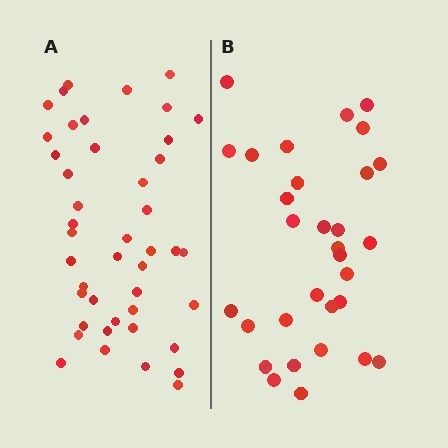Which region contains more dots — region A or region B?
Region A (the left region) has more dots.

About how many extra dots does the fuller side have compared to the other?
Region A has approximately 15 more dots than region B.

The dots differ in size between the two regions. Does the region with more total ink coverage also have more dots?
No. Region B has more total ink coverage because its dots are larger, but region A actually contains more individual dots. Total area can be misleading — the number of items is what matters here.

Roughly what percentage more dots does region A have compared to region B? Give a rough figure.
About 40% more.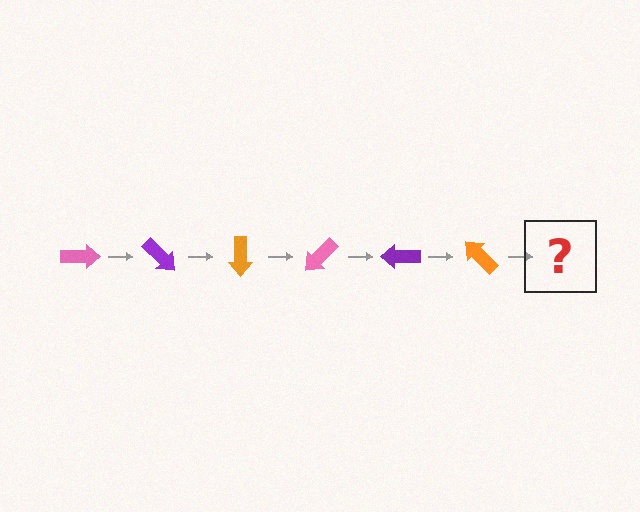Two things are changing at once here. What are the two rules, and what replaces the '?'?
The two rules are that it rotates 45 degrees each step and the color cycles through pink, purple, and orange. The '?' should be a pink arrow, rotated 270 degrees from the start.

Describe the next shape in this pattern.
It should be a pink arrow, rotated 270 degrees from the start.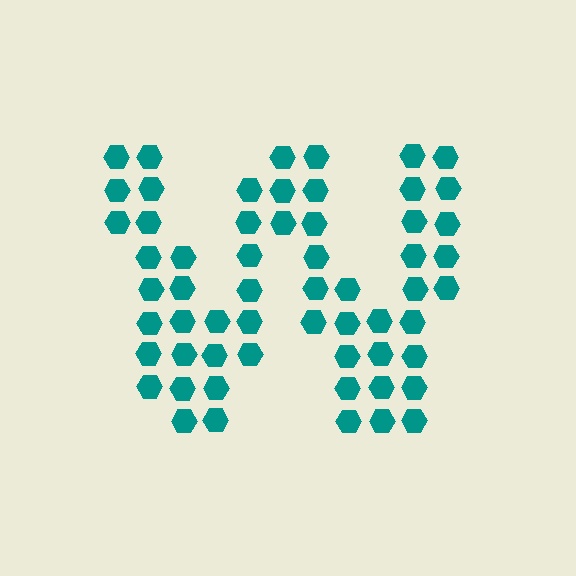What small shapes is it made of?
It is made of small hexagons.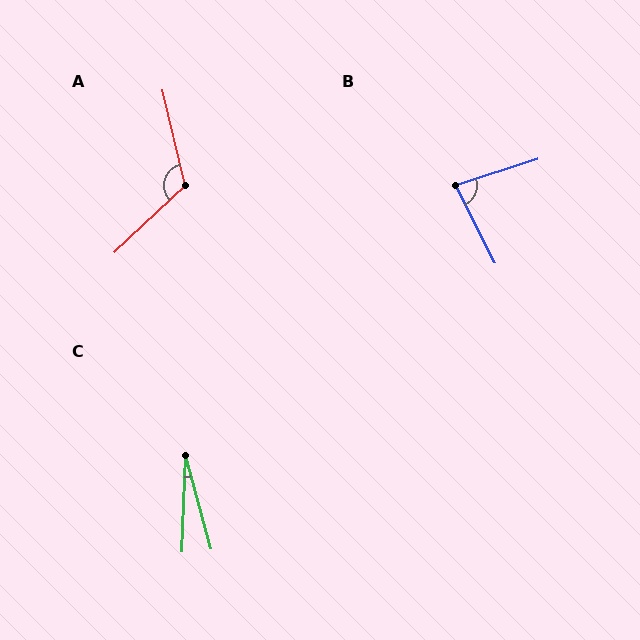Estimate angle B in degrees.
Approximately 81 degrees.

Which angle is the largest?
A, at approximately 120 degrees.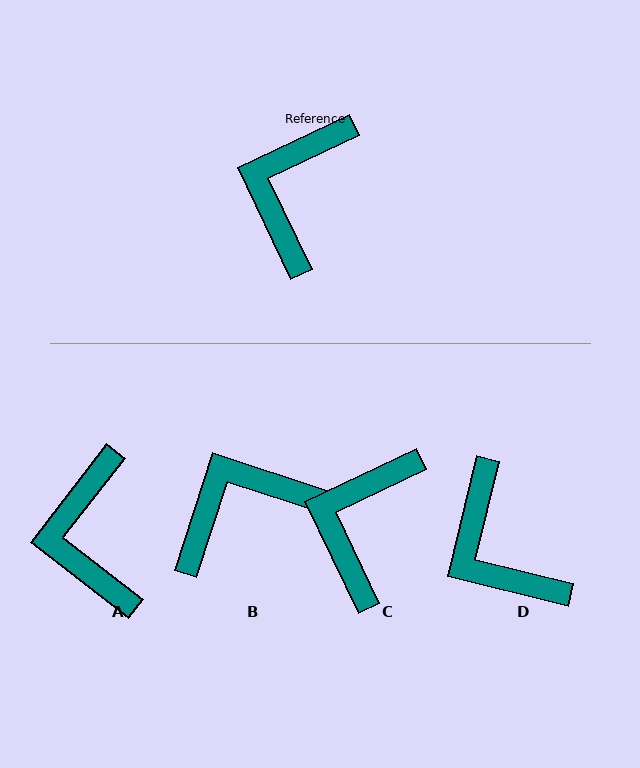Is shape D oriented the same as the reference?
No, it is off by about 51 degrees.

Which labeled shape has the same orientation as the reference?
C.